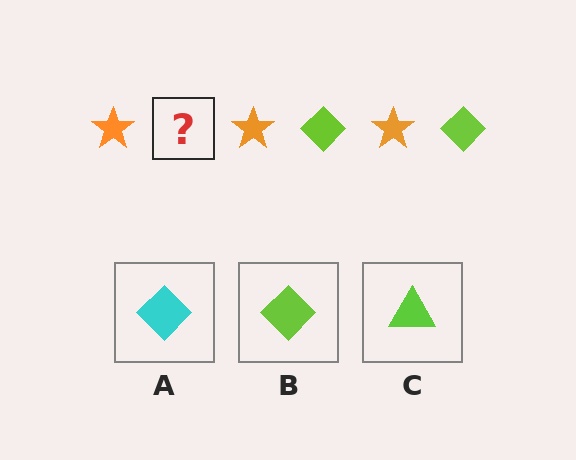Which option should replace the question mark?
Option B.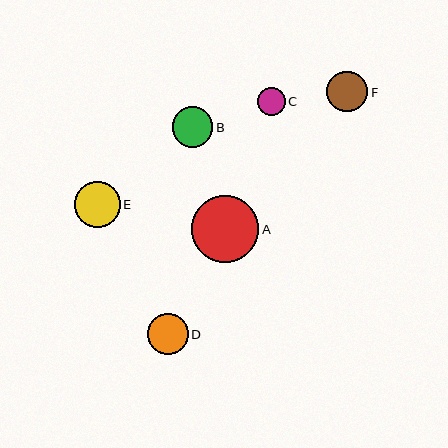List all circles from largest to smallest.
From largest to smallest: A, E, F, B, D, C.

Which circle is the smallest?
Circle C is the smallest with a size of approximately 28 pixels.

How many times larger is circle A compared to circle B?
Circle A is approximately 1.6 times the size of circle B.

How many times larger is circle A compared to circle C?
Circle A is approximately 2.4 times the size of circle C.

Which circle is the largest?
Circle A is the largest with a size of approximately 67 pixels.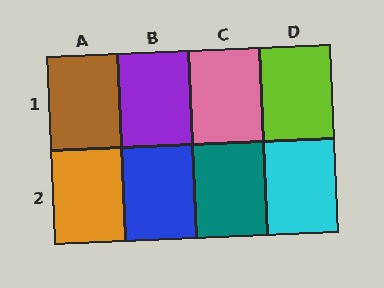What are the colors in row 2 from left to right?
Orange, blue, teal, cyan.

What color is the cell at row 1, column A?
Brown.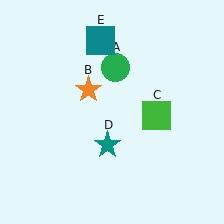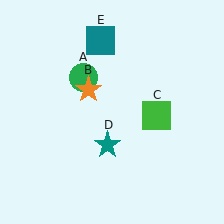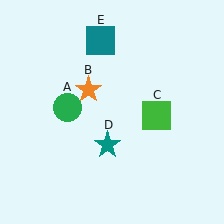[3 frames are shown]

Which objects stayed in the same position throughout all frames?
Orange star (object B) and green square (object C) and teal star (object D) and teal square (object E) remained stationary.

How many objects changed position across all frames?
1 object changed position: green circle (object A).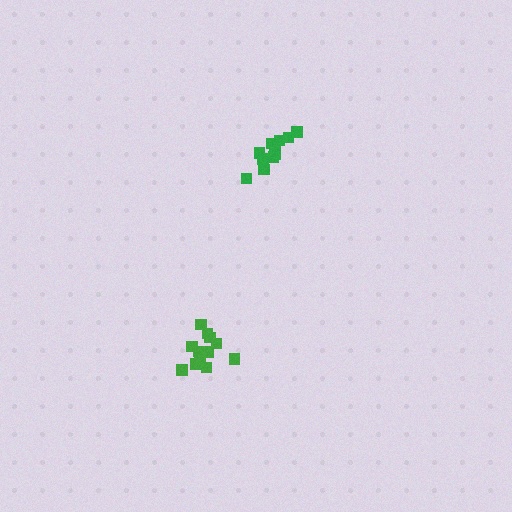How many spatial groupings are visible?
There are 2 spatial groupings.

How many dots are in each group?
Group 1: 12 dots, Group 2: 12 dots (24 total).